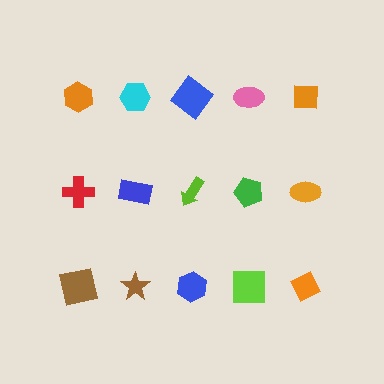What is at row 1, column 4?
A pink ellipse.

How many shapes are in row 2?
5 shapes.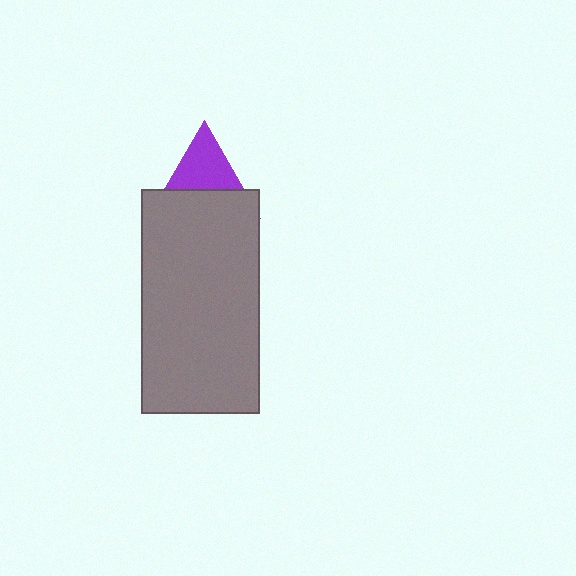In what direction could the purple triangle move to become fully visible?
The purple triangle could move up. That would shift it out from behind the gray rectangle entirely.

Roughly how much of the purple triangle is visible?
About half of it is visible (roughly 49%).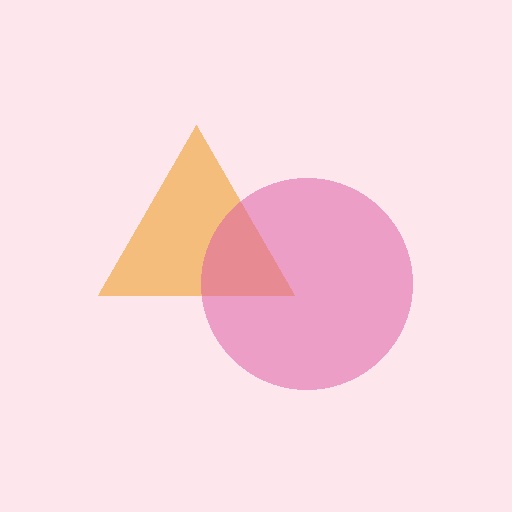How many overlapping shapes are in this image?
There are 2 overlapping shapes in the image.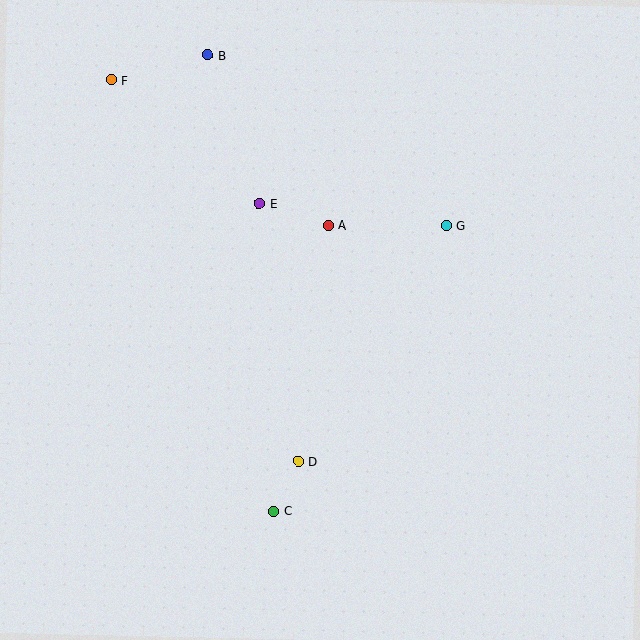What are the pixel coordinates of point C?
Point C is at (274, 511).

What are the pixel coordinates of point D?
Point D is at (298, 461).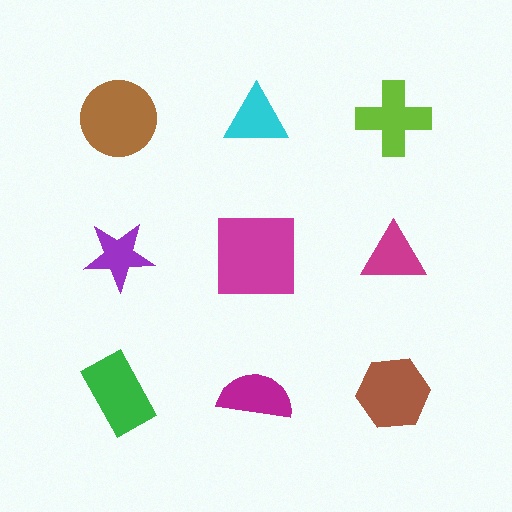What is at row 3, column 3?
A brown hexagon.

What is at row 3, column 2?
A magenta semicircle.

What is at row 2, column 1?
A purple star.